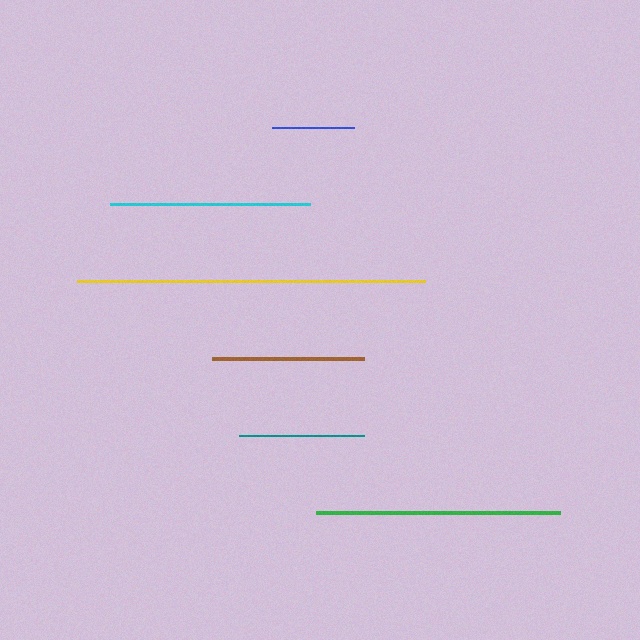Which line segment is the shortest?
The blue line is the shortest at approximately 82 pixels.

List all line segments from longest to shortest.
From longest to shortest: yellow, green, cyan, brown, teal, blue.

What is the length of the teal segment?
The teal segment is approximately 125 pixels long.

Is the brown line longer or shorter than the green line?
The green line is longer than the brown line.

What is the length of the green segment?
The green segment is approximately 244 pixels long.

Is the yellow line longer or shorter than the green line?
The yellow line is longer than the green line.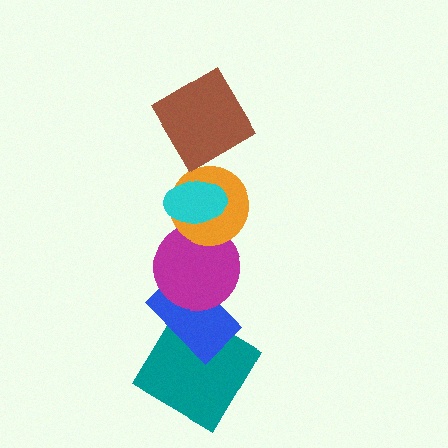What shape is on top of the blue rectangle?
The magenta circle is on top of the blue rectangle.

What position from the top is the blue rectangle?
The blue rectangle is 5th from the top.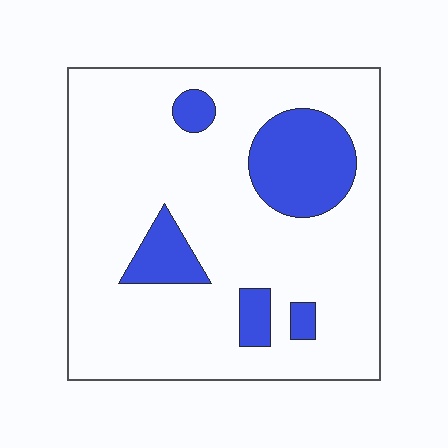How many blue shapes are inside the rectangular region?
5.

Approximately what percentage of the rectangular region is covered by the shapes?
Approximately 20%.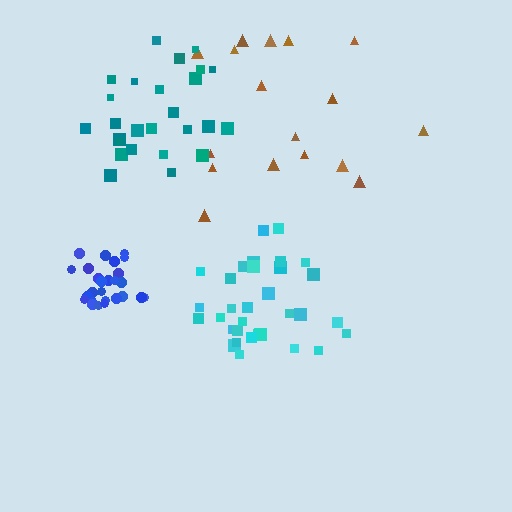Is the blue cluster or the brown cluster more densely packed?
Blue.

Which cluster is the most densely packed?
Blue.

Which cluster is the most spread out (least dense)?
Brown.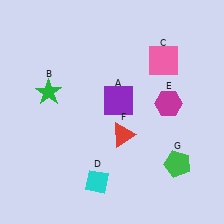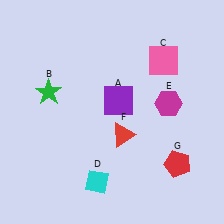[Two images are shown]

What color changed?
The pentagon (G) changed from green in Image 1 to red in Image 2.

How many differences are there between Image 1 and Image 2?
There is 1 difference between the two images.